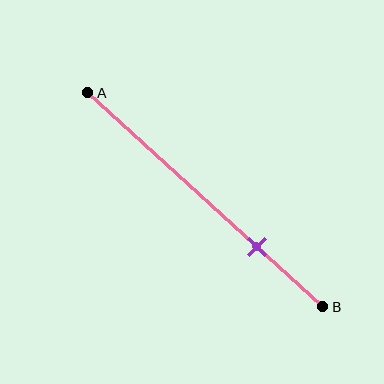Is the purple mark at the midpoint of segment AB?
No, the mark is at about 70% from A, not at the 50% midpoint.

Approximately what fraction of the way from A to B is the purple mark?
The purple mark is approximately 70% of the way from A to B.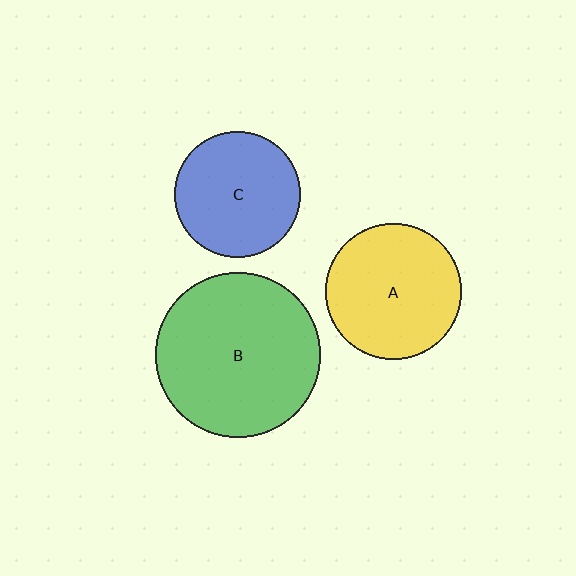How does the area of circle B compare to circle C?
Approximately 1.7 times.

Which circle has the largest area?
Circle B (green).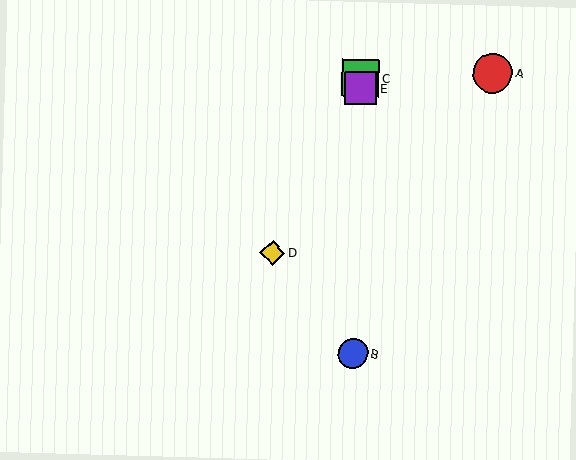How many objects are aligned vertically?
3 objects (B, C, E) are aligned vertically.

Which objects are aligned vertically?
Objects B, C, E are aligned vertically.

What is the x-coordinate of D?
Object D is at x≈273.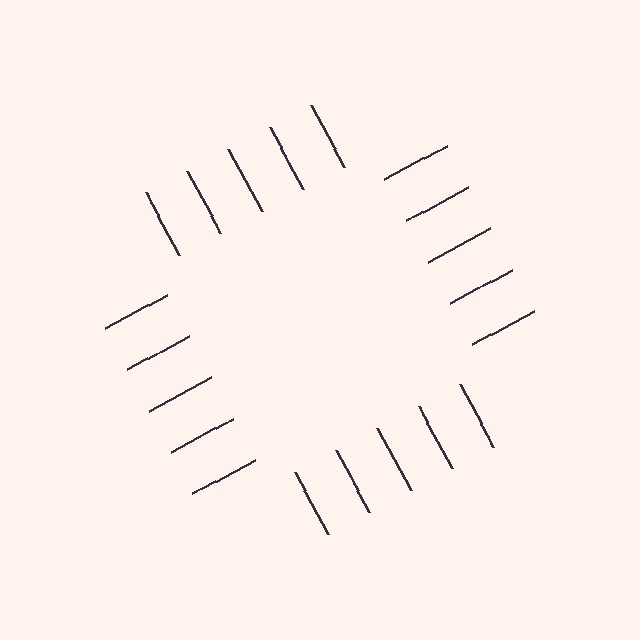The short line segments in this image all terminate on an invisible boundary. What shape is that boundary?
An illusory square — the line segments terminate on its edges but no continuous stroke is drawn.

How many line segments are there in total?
20 — 5 along each of the 4 edges.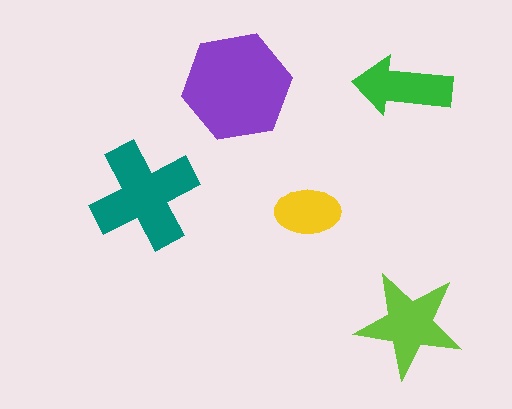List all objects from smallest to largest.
The yellow ellipse, the green arrow, the lime star, the teal cross, the purple hexagon.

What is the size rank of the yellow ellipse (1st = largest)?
5th.